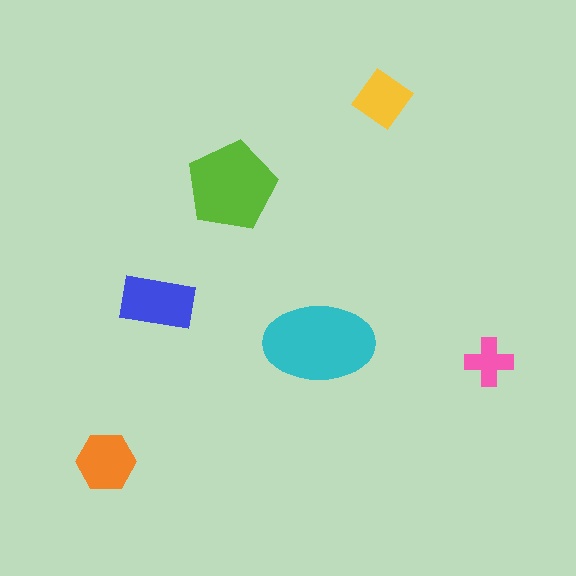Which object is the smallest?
The pink cross.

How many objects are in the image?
There are 6 objects in the image.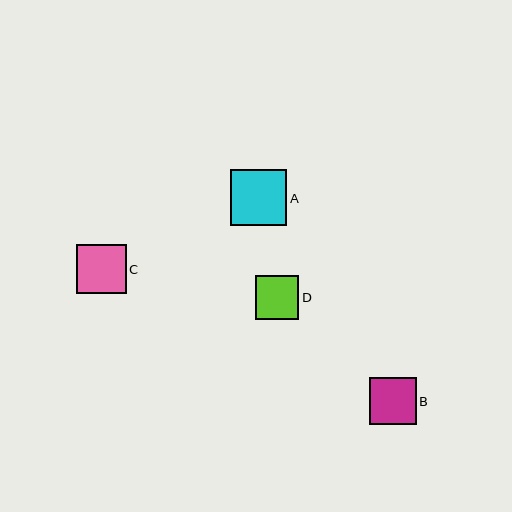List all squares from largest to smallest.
From largest to smallest: A, C, B, D.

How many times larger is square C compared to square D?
Square C is approximately 1.1 times the size of square D.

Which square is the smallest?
Square D is the smallest with a size of approximately 44 pixels.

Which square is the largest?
Square A is the largest with a size of approximately 56 pixels.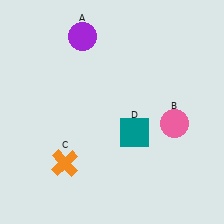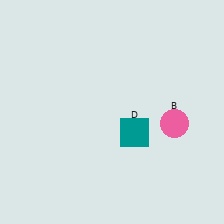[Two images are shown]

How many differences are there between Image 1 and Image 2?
There are 2 differences between the two images.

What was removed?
The purple circle (A), the orange cross (C) were removed in Image 2.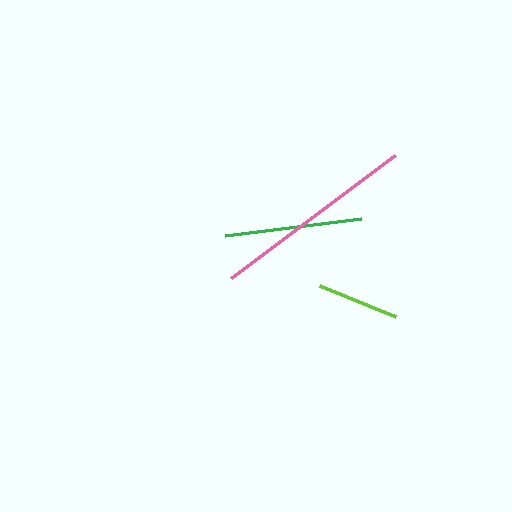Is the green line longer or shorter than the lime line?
The green line is longer than the lime line.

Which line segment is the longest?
The pink line is the longest at approximately 206 pixels.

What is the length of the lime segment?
The lime segment is approximately 82 pixels long.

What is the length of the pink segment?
The pink segment is approximately 206 pixels long.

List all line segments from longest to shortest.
From longest to shortest: pink, green, lime.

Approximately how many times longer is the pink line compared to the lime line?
The pink line is approximately 2.5 times the length of the lime line.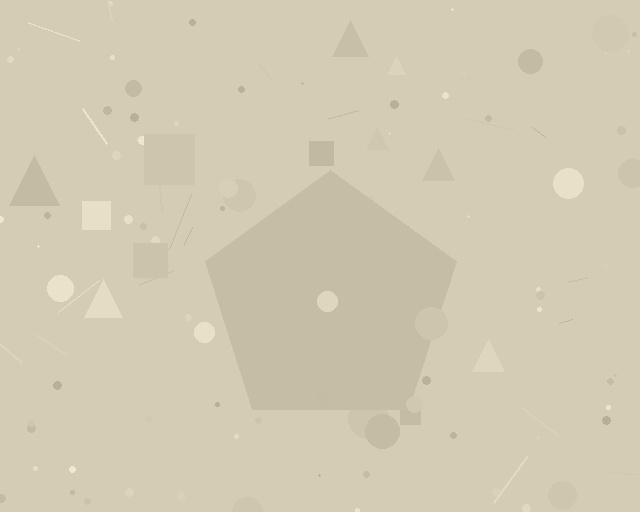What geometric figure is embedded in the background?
A pentagon is embedded in the background.